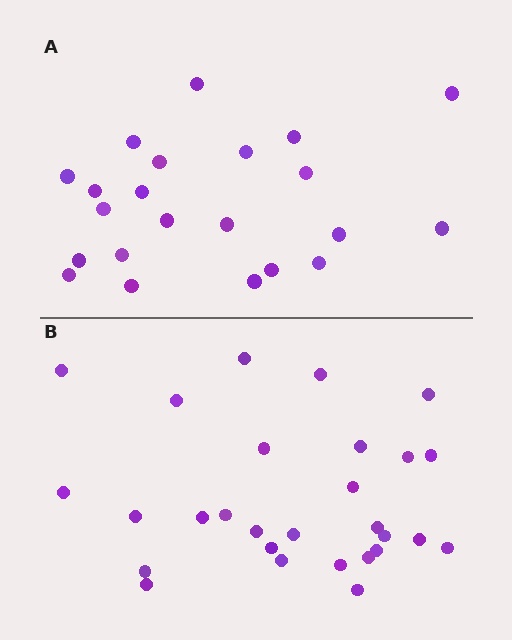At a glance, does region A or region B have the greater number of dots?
Region B (the bottom region) has more dots.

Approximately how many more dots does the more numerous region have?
Region B has about 6 more dots than region A.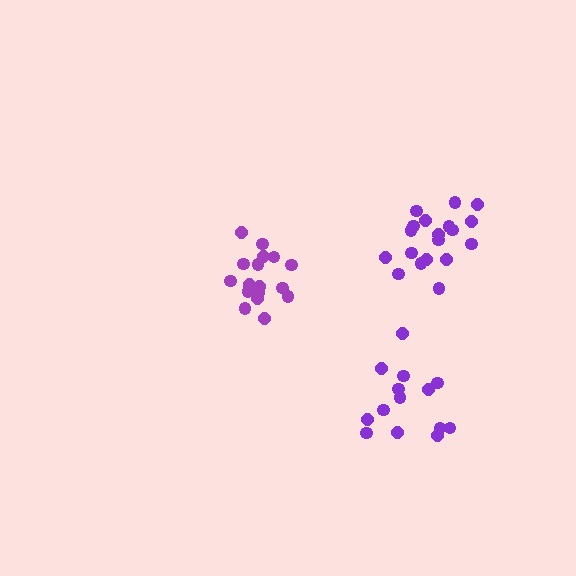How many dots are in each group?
Group 1: 18 dots, Group 2: 19 dots, Group 3: 14 dots (51 total).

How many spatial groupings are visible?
There are 3 spatial groupings.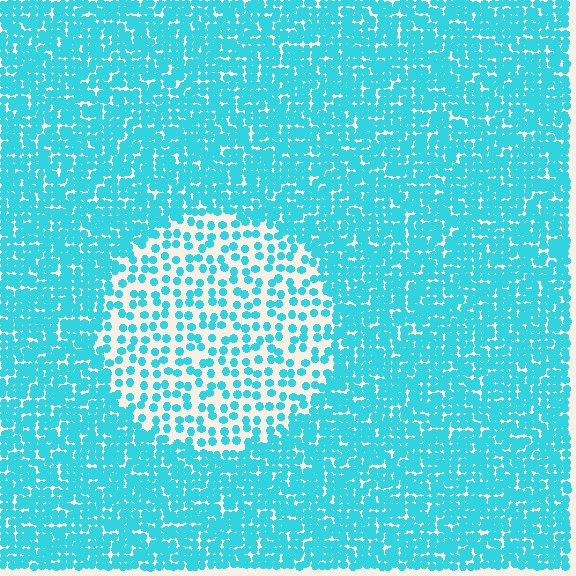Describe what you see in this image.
The image contains small cyan elements arranged at two different densities. A circle-shaped region is visible where the elements are less densely packed than the surrounding area.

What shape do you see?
I see a circle.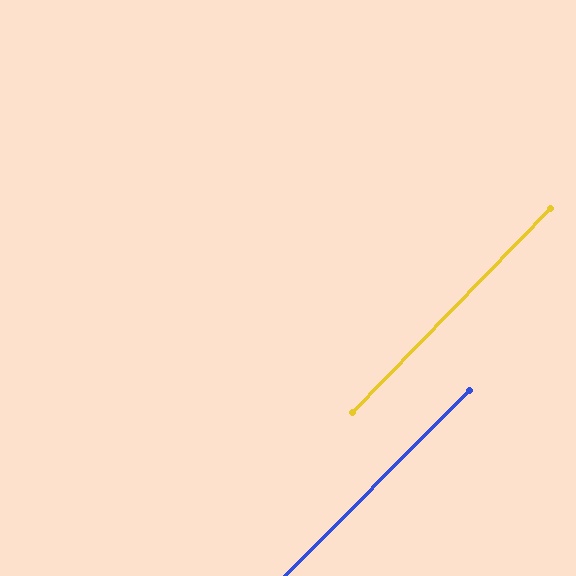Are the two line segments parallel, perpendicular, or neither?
Parallel — their directions differ by only 0.9°.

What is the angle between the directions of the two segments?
Approximately 1 degree.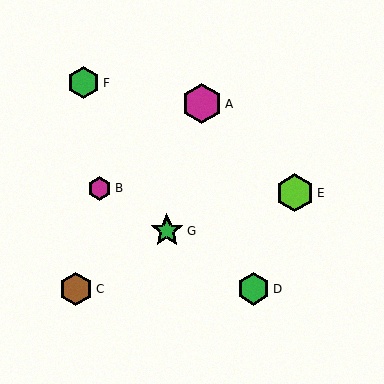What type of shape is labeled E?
Shape E is a lime hexagon.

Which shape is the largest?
The magenta hexagon (labeled A) is the largest.